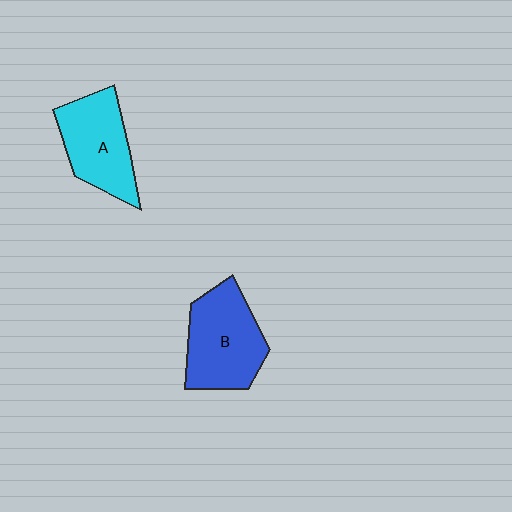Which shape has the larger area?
Shape B (blue).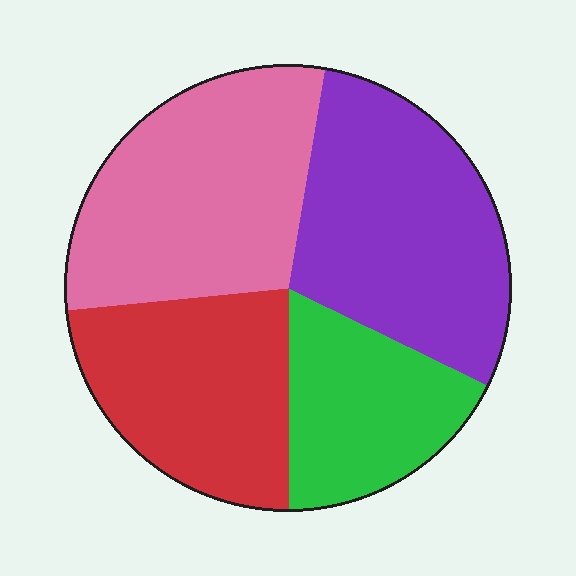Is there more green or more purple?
Purple.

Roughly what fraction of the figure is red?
Red covers about 25% of the figure.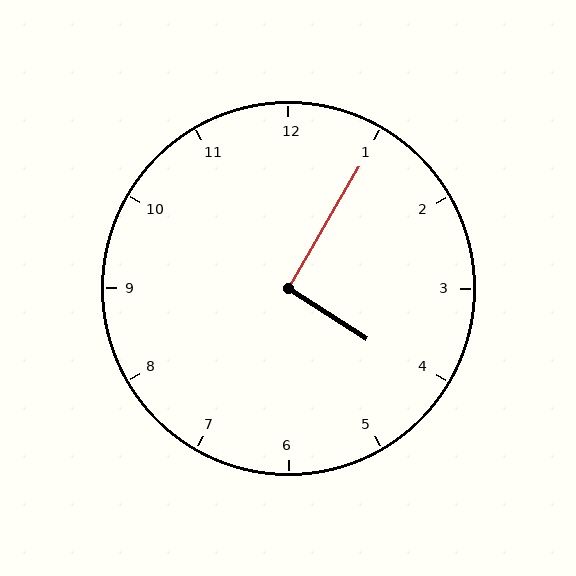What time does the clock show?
4:05.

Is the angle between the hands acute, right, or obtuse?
It is right.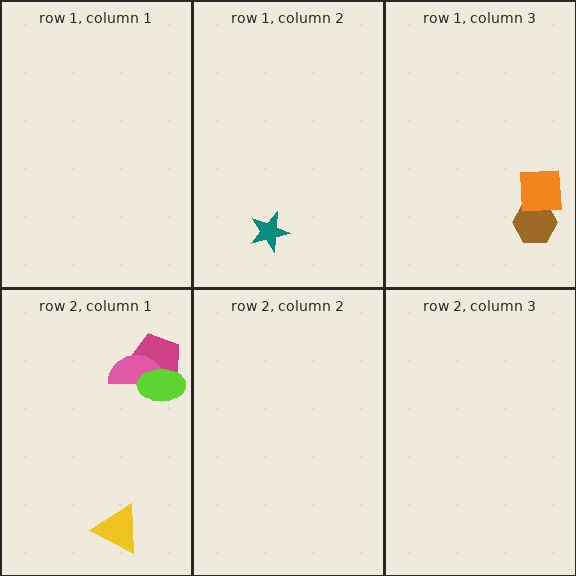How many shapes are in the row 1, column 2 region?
1.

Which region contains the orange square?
The row 1, column 3 region.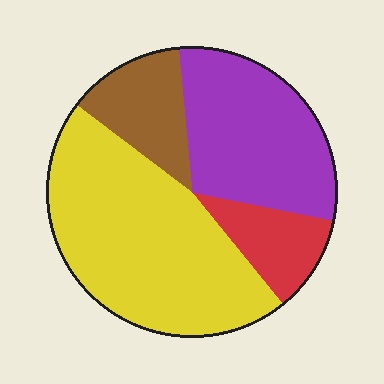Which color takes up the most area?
Yellow, at roughly 45%.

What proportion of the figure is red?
Red takes up about one tenth (1/10) of the figure.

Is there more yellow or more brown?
Yellow.